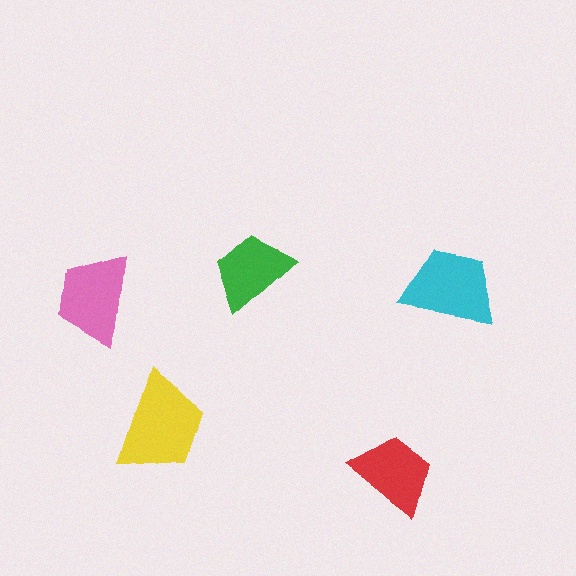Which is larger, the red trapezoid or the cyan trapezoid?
The cyan one.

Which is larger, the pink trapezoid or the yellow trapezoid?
The yellow one.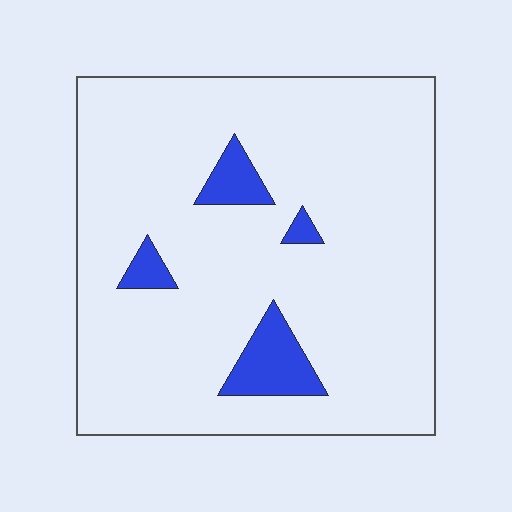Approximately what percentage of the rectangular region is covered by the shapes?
Approximately 10%.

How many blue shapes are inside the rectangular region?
4.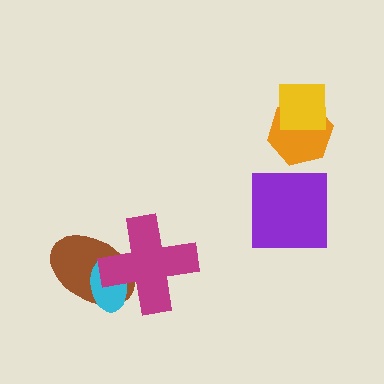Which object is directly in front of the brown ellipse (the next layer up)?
The cyan ellipse is directly in front of the brown ellipse.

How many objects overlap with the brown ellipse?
2 objects overlap with the brown ellipse.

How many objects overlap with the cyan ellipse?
2 objects overlap with the cyan ellipse.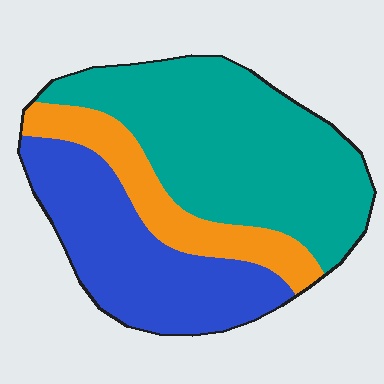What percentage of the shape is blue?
Blue covers about 35% of the shape.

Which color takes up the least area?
Orange, at roughly 20%.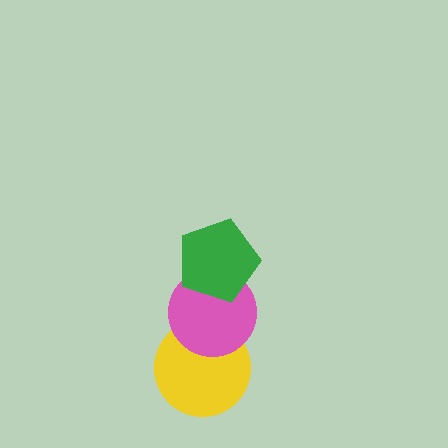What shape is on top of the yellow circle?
The pink circle is on top of the yellow circle.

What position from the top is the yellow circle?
The yellow circle is 3rd from the top.